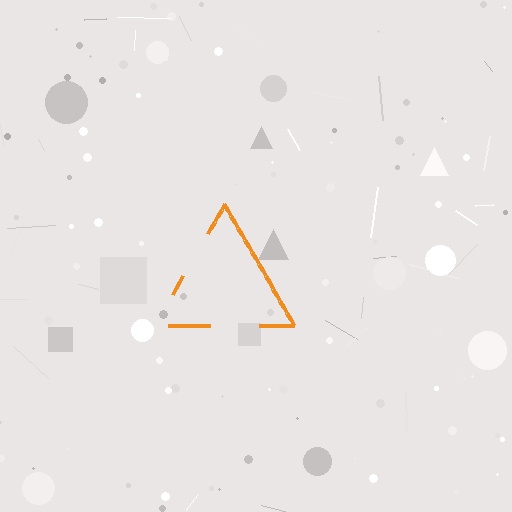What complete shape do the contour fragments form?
The contour fragments form a triangle.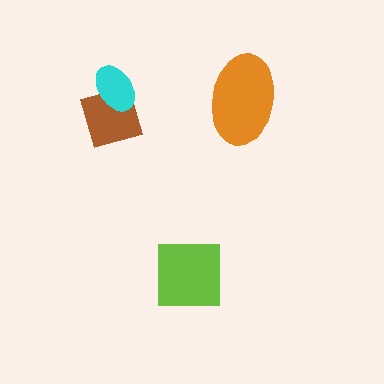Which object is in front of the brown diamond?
The cyan ellipse is in front of the brown diamond.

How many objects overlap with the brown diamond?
1 object overlaps with the brown diamond.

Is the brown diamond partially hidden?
Yes, it is partially covered by another shape.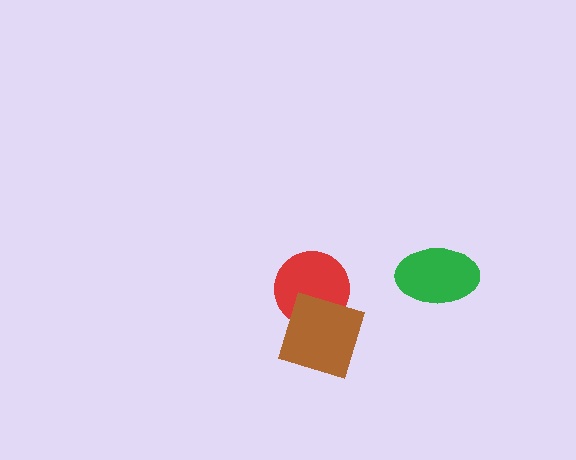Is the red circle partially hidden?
Yes, it is partially covered by another shape.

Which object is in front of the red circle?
The brown diamond is in front of the red circle.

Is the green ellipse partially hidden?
No, no other shape covers it.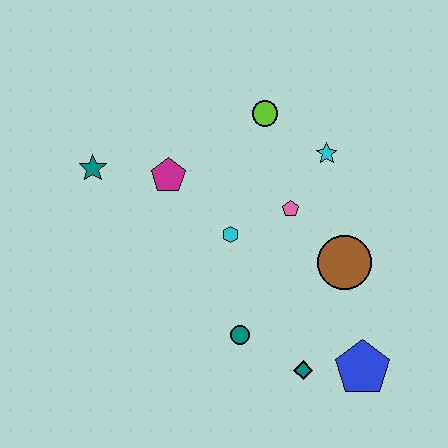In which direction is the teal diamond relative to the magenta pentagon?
The teal diamond is below the magenta pentagon.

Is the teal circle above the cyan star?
No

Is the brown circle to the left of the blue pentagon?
Yes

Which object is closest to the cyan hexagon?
The pink pentagon is closest to the cyan hexagon.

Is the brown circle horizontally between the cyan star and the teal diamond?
No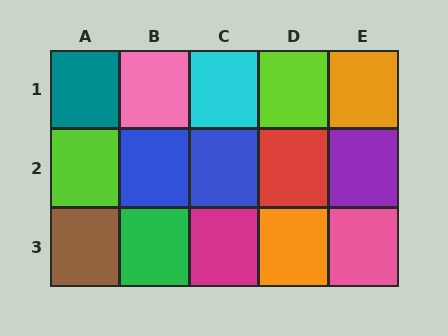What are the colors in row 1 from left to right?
Teal, pink, cyan, lime, orange.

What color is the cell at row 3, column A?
Brown.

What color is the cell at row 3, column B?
Green.